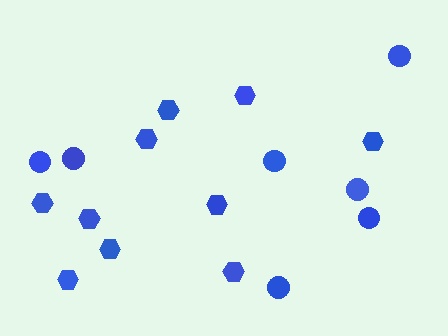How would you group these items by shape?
There are 2 groups: one group of circles (7) and one group of hexagons (10).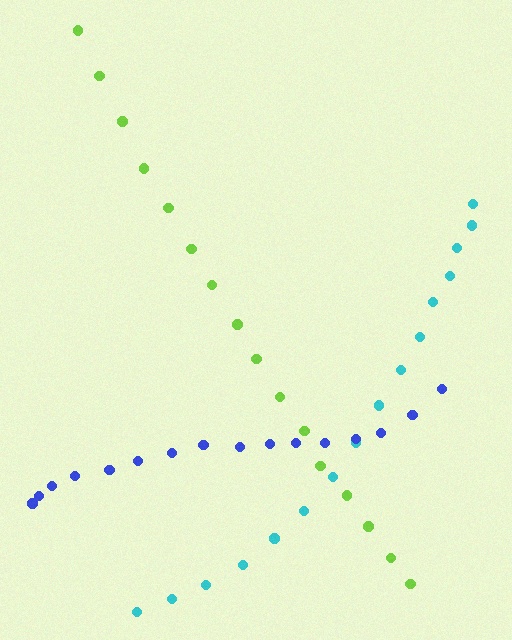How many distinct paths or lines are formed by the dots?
There are 3 distinct paths.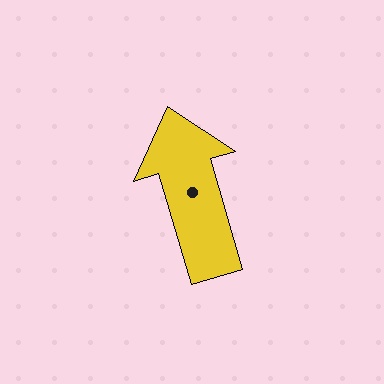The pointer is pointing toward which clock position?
Roughly 11 o'clock.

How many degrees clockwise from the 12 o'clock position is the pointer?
Approximately 344 degrees.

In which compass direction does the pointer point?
North.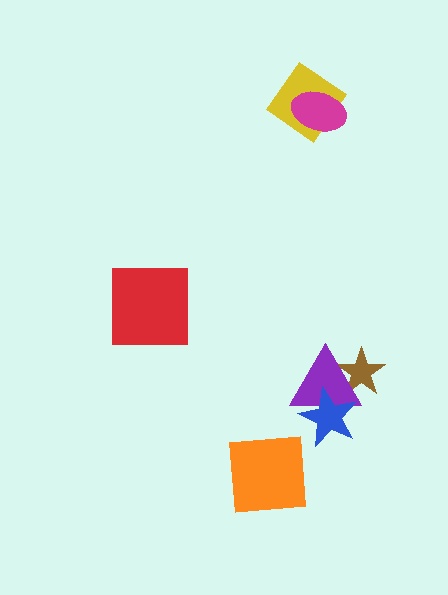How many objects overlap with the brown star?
1 object overlaps with the brown star.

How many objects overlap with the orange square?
0 objects overlap with the orange square.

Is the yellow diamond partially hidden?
Yes, it is partially covered by another shape.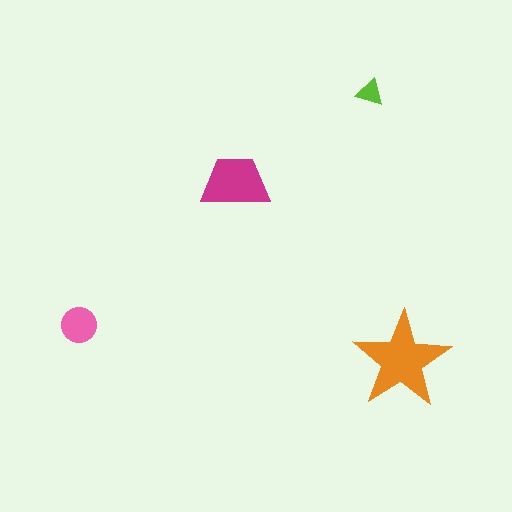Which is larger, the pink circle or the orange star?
The orange star.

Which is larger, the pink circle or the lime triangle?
The pink circle.